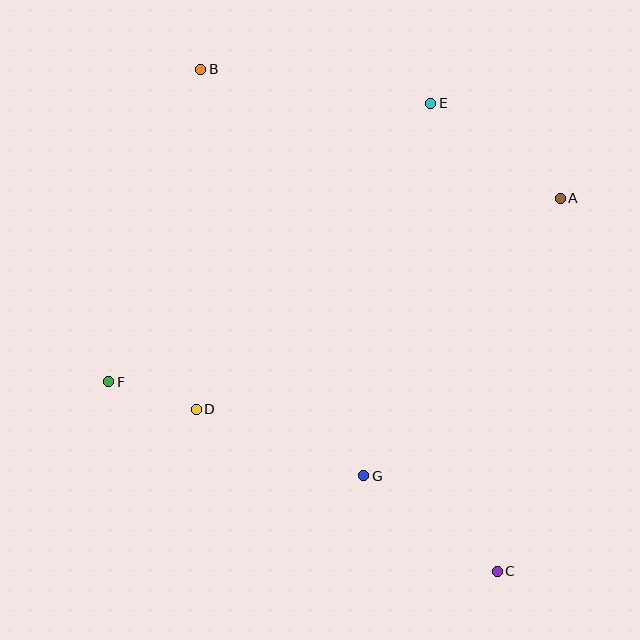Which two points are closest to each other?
Points D and F are closest to each other.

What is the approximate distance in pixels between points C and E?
The distance between C and E is approximately 473 pixels.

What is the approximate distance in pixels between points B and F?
The distance between B and F is approximately 326 pixels.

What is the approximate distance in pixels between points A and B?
The distance between A and B is approximately 382 pixels.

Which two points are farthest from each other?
Points B and C are farthest from each other.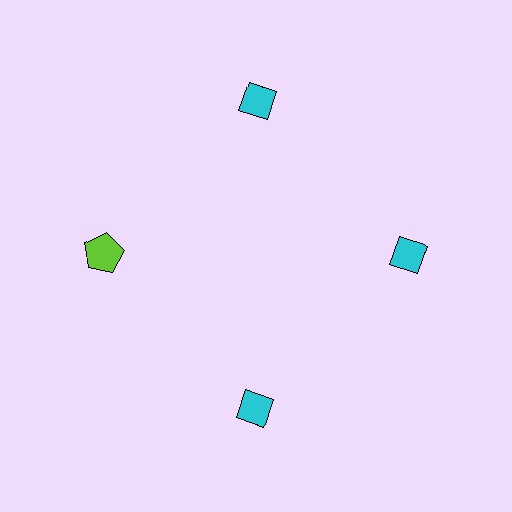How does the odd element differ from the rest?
It differs in both color (lime instead of cyan) and shape (pentagon instead of diamond).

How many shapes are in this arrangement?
There are 4 shapes arranged in a ring pattern.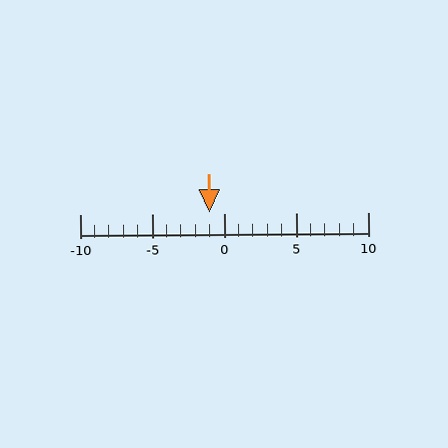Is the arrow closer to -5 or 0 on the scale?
The arrow is closer to 0.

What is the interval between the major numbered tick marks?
The major tick marks are spaced 5 units apart.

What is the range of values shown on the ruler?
The ruler shows values from -10 to 10.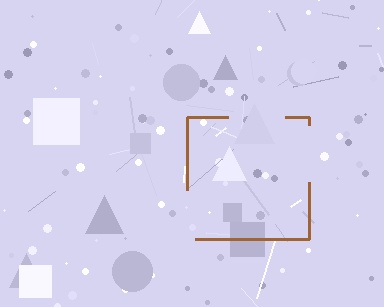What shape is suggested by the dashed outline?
The dashed outline suggests a square.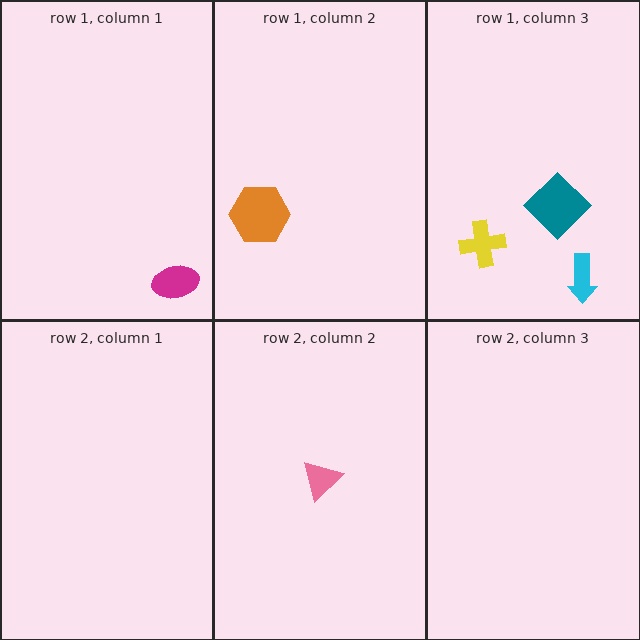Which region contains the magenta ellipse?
The row 1, column 1 region.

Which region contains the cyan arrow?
The row 1, column 3 region.